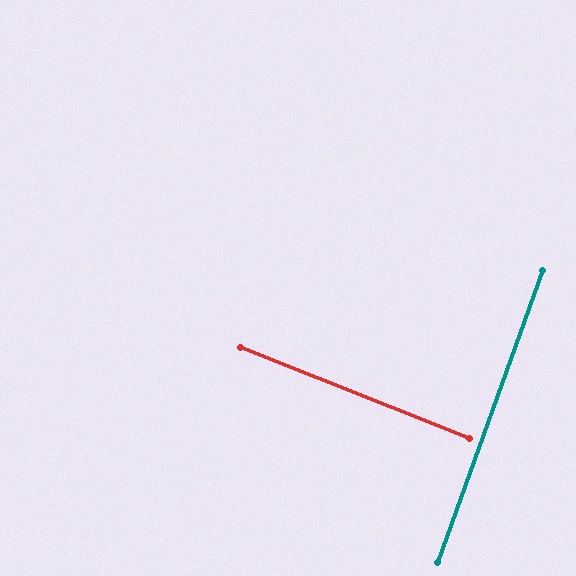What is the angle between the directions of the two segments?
Approximately 88 degrees.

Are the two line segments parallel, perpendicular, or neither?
Perpendicular — they meet at approximately 88°.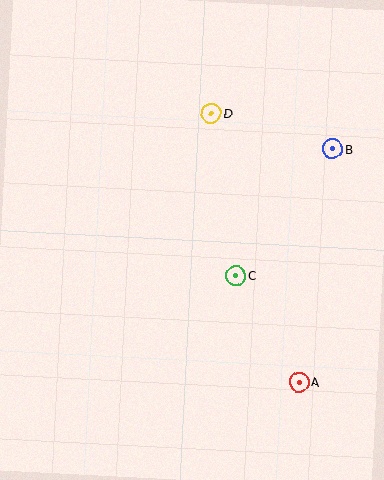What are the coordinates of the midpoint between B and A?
The midpoint between B and A is at (316, 265).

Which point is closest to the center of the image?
Point C at (236, 276) is closest to the center.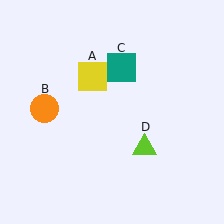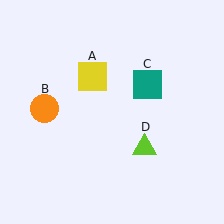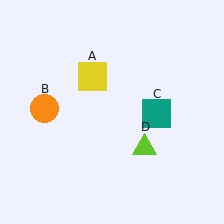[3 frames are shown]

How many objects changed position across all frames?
1 object changed position: teal square (object C).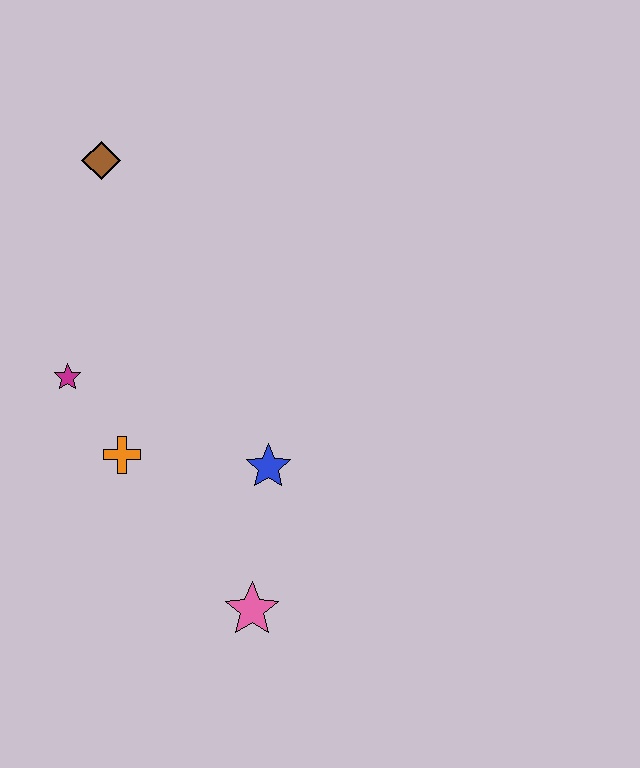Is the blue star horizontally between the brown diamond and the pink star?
No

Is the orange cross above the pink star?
Yes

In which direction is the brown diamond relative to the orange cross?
The brown diamond is above the orange cross.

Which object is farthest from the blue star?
The brown diamond is farthest from the blue star.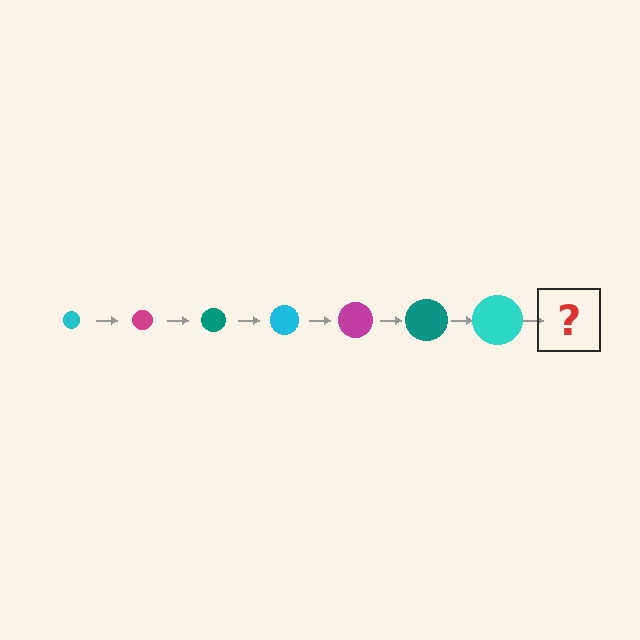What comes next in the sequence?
The next element should be a magenta circle, larger than the previous one.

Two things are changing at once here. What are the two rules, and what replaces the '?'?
The two rules are that the circle grows larger each step and the color cycles through cyan, magenta, and teal. The '?' should be a magenta circle, larger than the previous one.